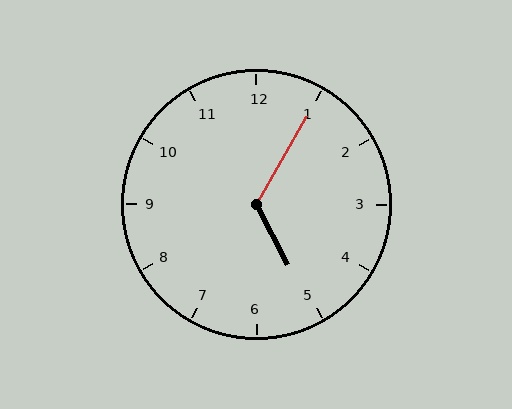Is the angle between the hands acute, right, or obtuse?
It is obtuse.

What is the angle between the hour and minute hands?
Approximately 122 degrees.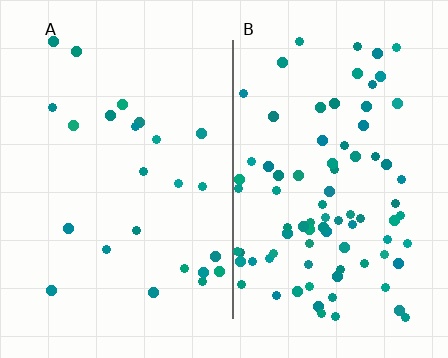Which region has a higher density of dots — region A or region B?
B (the right).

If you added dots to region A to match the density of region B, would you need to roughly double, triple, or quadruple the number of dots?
Approximately quadruple.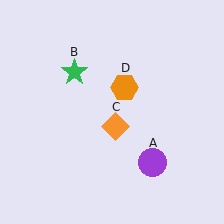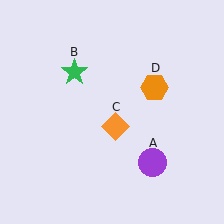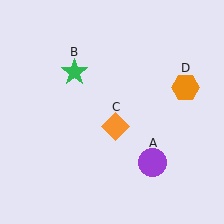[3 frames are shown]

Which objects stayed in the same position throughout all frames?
Purple circle (object A) and green star (object B) and orange diamond (object C) remained stationary.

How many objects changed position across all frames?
1 object changed position: orange hexagon (object D).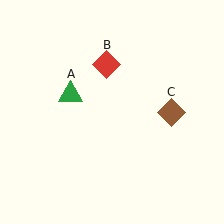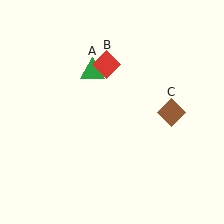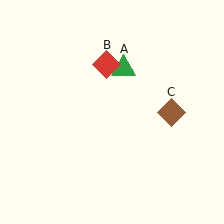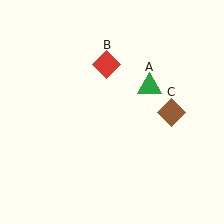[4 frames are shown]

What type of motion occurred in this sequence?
The green triangle (object A) rotated clockwise around the center of the scene.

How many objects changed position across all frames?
1 object changed position: green triangle (object A).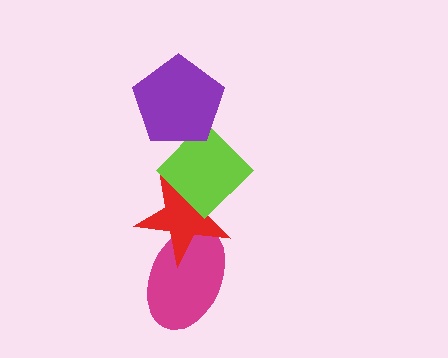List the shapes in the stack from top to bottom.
From top to bottom: the purple pentagon, the lime diamond, the red star, the magenta ellipse.